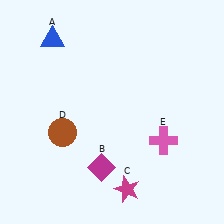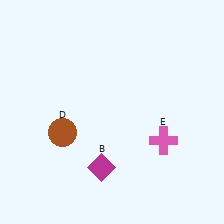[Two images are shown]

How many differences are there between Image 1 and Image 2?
There are 2 differences between the two images.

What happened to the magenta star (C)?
The magenta star (C) was removed in Image 2. It was in the bottom-right area of Image 1.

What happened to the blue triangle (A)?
The blue triangle (A) was removed in Image 2. It was in the top-left area of Image 1.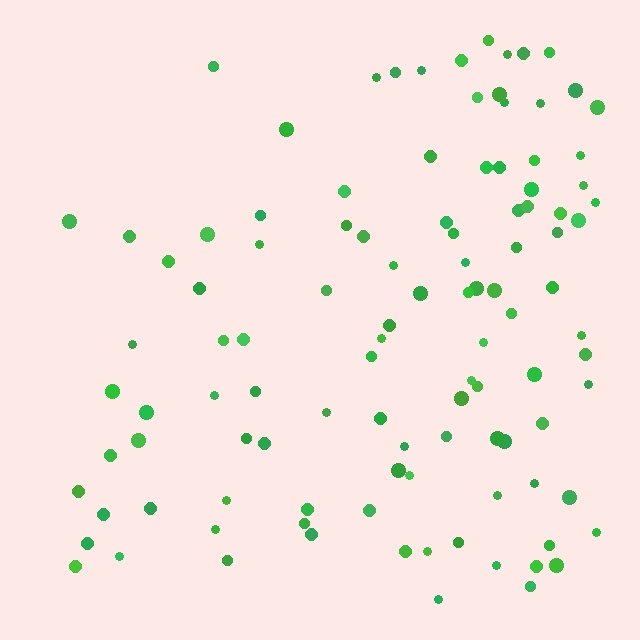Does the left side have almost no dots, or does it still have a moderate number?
Still a moderate number, just noticeably fewer than the right.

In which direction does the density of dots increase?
From left to right, with the right side densest.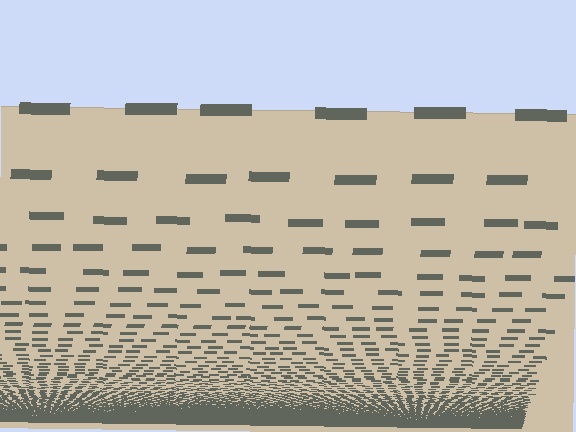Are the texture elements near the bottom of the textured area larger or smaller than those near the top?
Smaller. The gradient is inverted — elements near the bottom are smaller and denser.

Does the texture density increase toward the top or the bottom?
Density increases toward the bottom.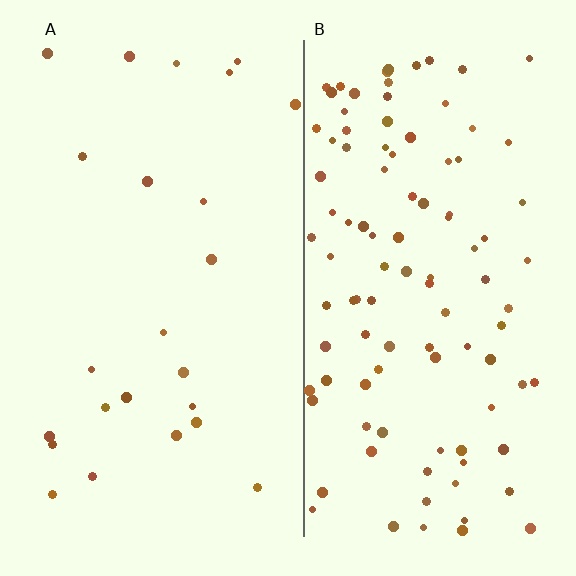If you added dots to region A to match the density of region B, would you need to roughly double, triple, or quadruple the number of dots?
Approximately quadruple.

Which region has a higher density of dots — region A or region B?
B (the right).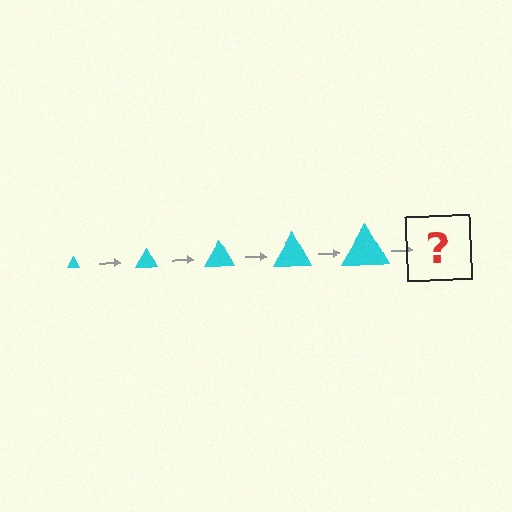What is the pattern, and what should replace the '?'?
The pattern is that the triangle gets progressively larger each step. The '?' should be a cyan triangle, larger than the previous one.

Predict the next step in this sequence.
The next step is a cyan triangle, larger than the previous one.